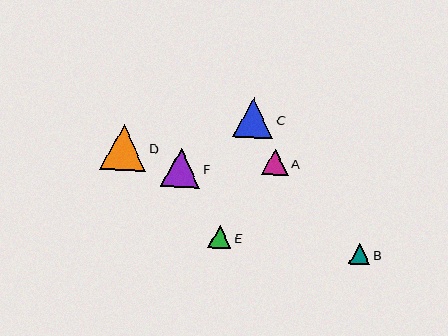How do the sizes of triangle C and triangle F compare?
Triangle C and triangle F are approximately the same size.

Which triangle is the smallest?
Triangle B is the smallest with a size of approximately 21 pixels.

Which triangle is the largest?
Triangle D is the largest with a size of approximately 46 pixels.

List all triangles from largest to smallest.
From largest to smallest: D, C, F, A, E, B.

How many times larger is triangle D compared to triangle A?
Triangle D is approximately 1.7 times the size of triangle A.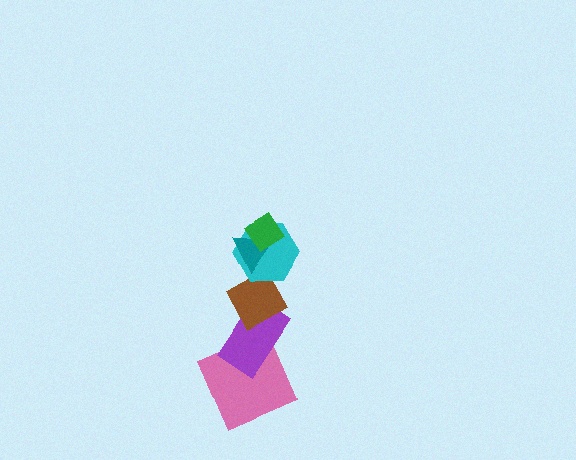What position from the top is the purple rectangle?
The purple rectangle is 5th from the top.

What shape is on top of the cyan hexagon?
The teal triangle is on top of the cyan hexagon.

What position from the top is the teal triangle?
The teal triangle is 2nd from the top.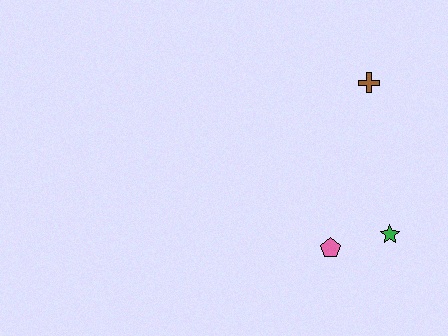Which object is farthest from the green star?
The brown cross is farthest from the green star.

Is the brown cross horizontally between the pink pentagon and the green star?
Yes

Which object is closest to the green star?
The pink pentagon is closest to the green star.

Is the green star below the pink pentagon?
No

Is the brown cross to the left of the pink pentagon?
No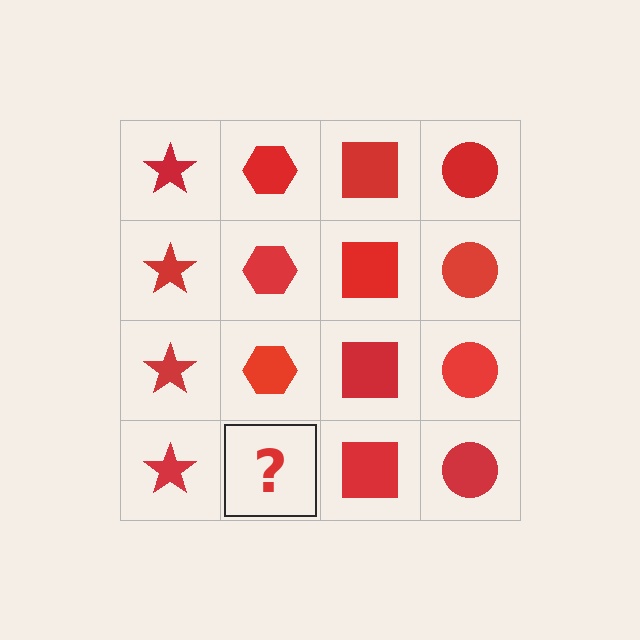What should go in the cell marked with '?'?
The missing cell should contain a red hexagon.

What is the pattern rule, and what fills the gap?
The rule is that each column has a consistent shape. The gap should be filled with a red hexagon.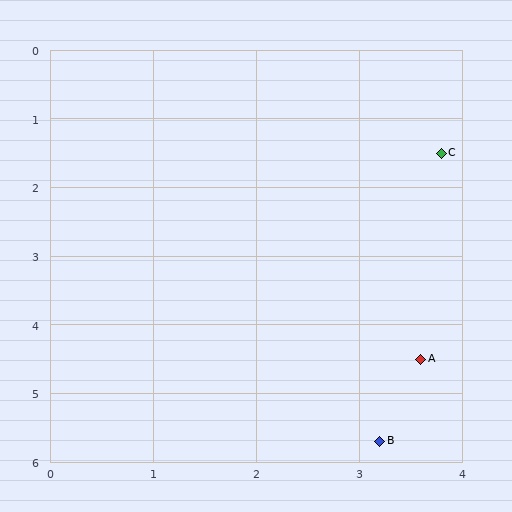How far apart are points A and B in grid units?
Points A and B are about 1.3 grid units apart.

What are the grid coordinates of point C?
Point C is at approximately (3.8, 1.5).